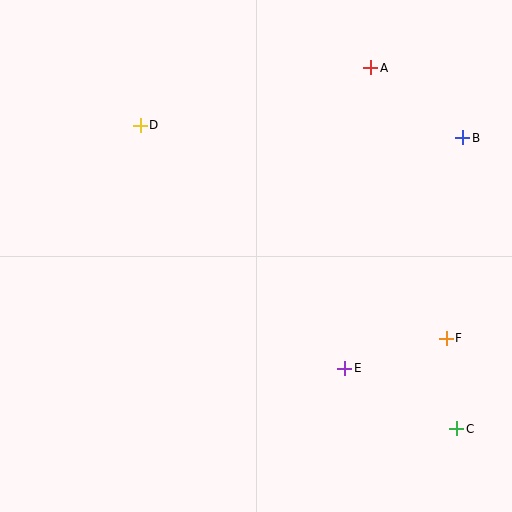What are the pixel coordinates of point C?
Point C is at (457, 429).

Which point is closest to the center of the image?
Point E at (345, 368) is closest to the center.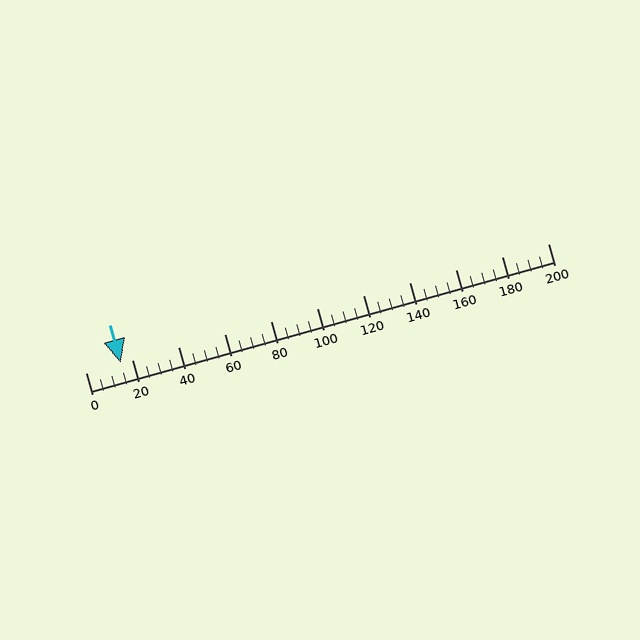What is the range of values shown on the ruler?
The ruler shows values from 0 to 200.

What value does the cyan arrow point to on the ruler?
The cyan arrow points to approximately 15.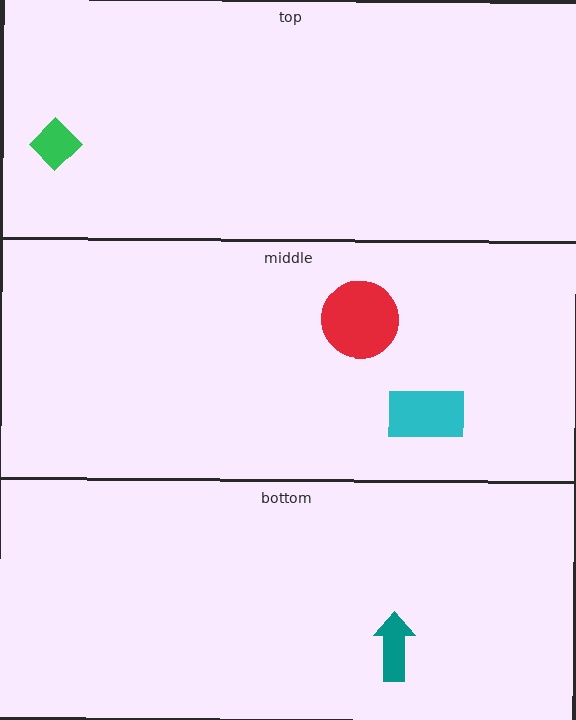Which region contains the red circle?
The middle region.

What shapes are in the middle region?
The cyan rectangle, the red circle.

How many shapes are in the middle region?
2.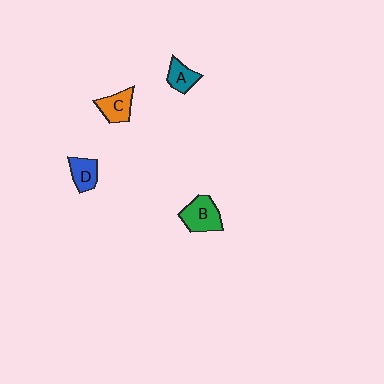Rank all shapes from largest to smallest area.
From largest to smallest: B (green), C (orange), D (blue), A (teal).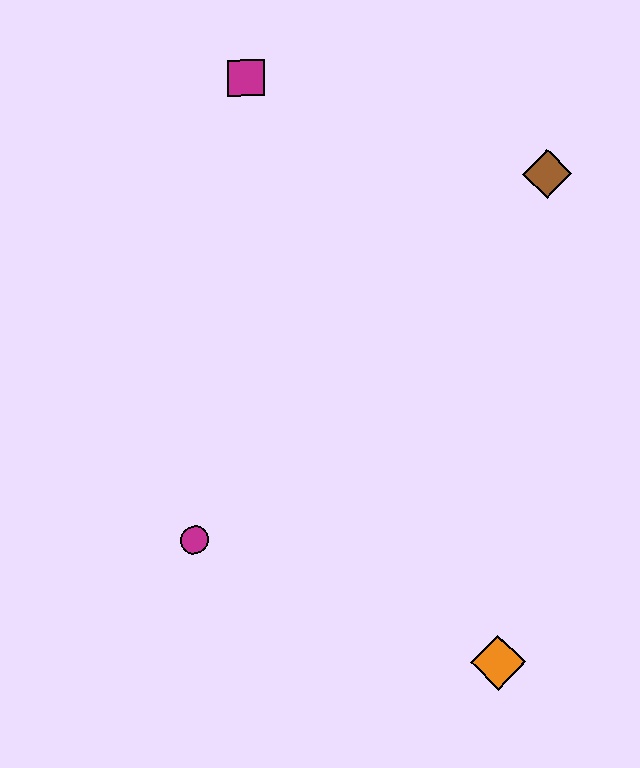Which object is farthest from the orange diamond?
The magenta square is farthest from the orange diamond.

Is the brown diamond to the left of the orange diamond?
No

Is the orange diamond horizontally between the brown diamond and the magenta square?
Yes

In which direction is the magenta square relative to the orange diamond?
The magenta square is above the orange diamond.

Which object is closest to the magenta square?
The brown diamond is closest to the magenta square.